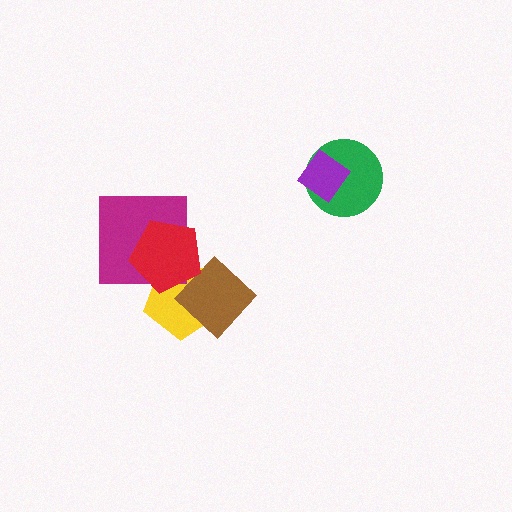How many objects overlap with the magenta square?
2 objects overlap with the magenta square.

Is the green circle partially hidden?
Yes, it is partially covered by another shape.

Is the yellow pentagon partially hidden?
Yes, it is partially covered by another shape.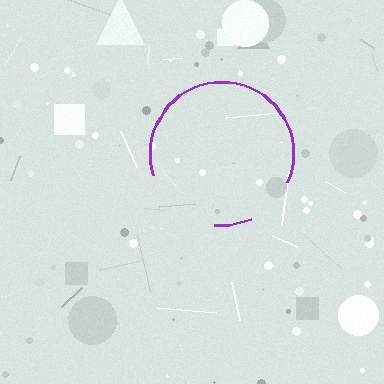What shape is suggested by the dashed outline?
The dashed outline suggests a circle.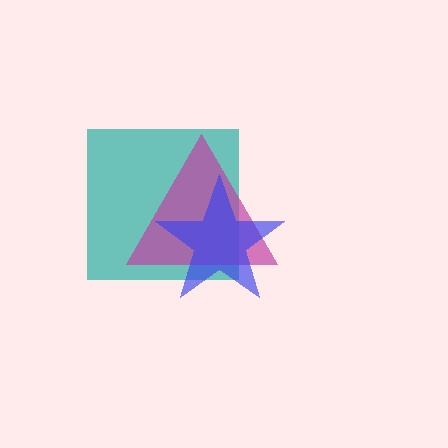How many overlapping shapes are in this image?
There are 3 overlapping shapes in the image.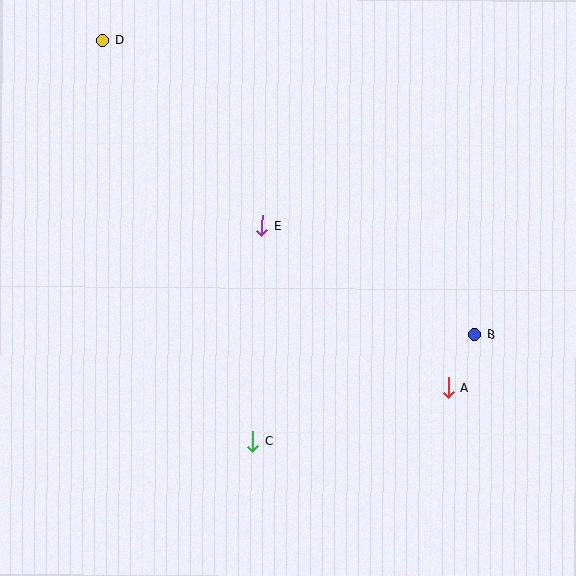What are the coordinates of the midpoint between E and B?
The midpoint between E and B is at (368, 280).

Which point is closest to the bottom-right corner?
Point A is closest to the bottom-right corner.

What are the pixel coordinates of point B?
Point B is at (474, 335).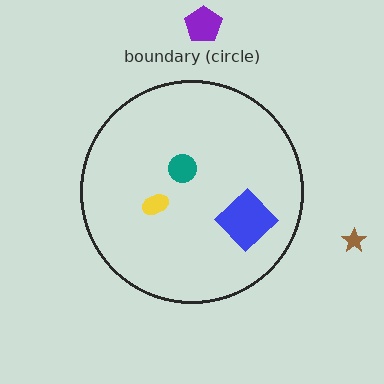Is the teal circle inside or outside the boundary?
Inside.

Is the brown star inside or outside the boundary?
Outside.